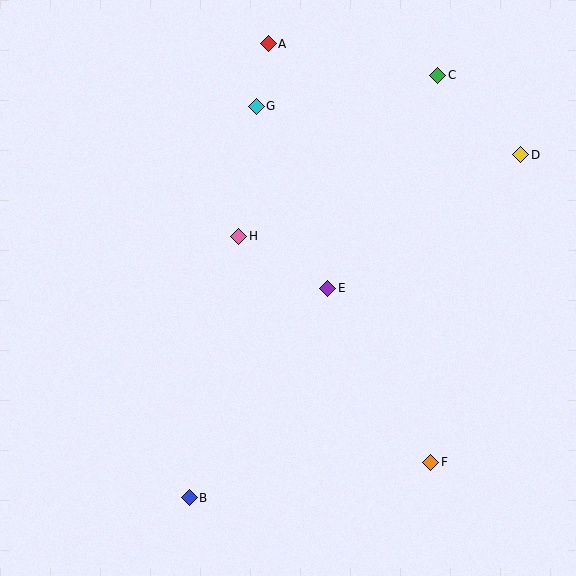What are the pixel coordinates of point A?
Point A is at (268, 44).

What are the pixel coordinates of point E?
Point E is at (328, 288).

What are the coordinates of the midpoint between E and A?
The midpoint between E and A is at (298, 166).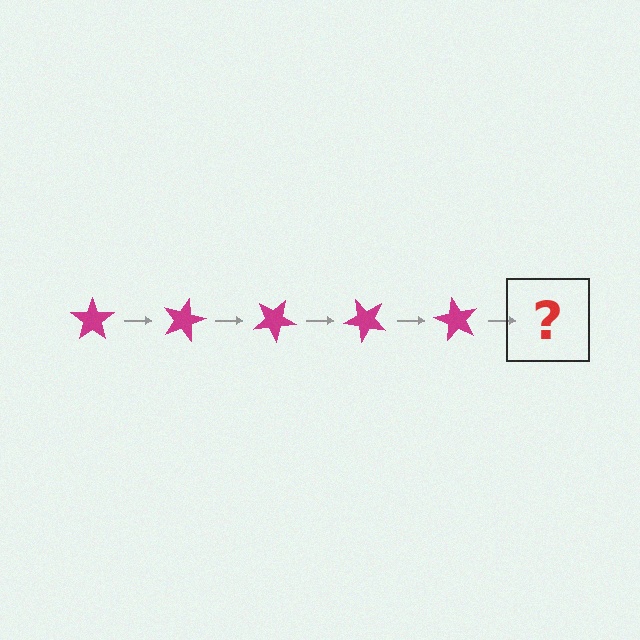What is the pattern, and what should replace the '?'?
The pattern is that the star rotates 15 degrees each step. The '?' should be a magenta star rotated 75 degrees.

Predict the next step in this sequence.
The next step is a magenta star rotated 75 degrees.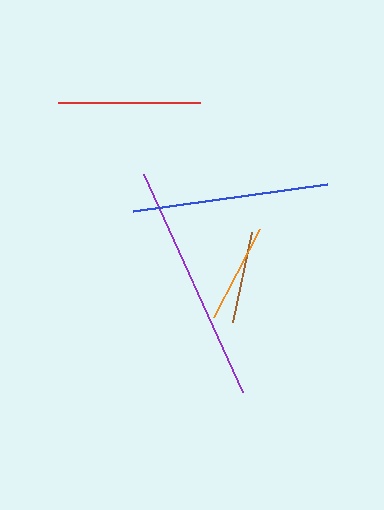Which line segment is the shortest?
The brown line is the shortest at approximately 92 pixels.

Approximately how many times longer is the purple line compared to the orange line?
The purple line is approximately 2.4 times the length of the orange line.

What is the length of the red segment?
The red segment is approximately 142 pixels long.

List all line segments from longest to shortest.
From longest to shortest: purple, blue, red, orange, brown.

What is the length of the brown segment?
The brown segment is approximately 92 pixels long.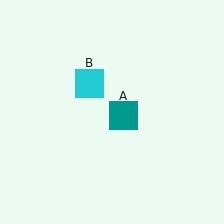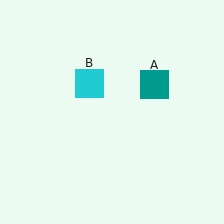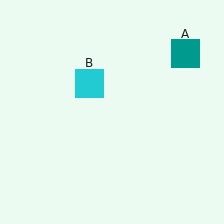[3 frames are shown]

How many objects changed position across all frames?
1 object changed position: teal square (object A).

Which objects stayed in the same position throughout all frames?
Cyan square (object B) remained stationary.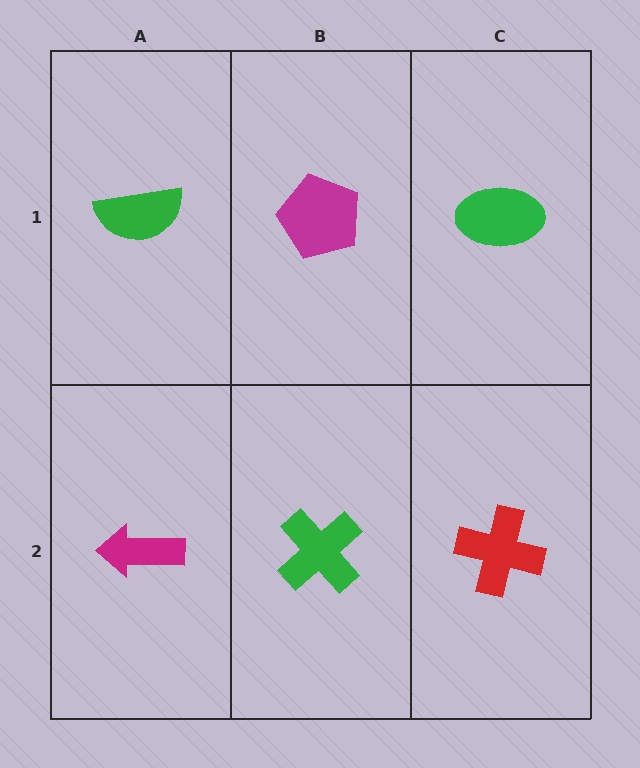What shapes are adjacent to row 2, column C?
A green ellipse (row 1, column C), a green cross (row 2, column B).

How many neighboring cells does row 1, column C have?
2.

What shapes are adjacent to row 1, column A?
A magenta arrow (row 2, column A), a magenta pentagon (row 1, column B).